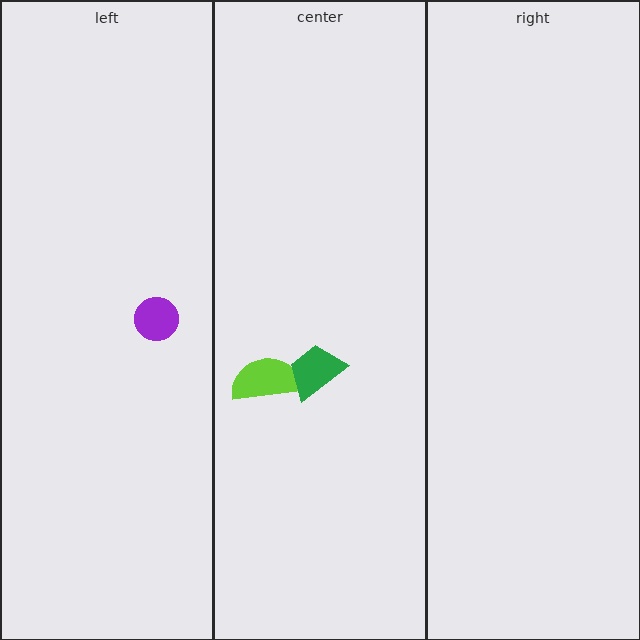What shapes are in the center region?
The lime semicircle, the green trapezoid.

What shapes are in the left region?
The purple circle.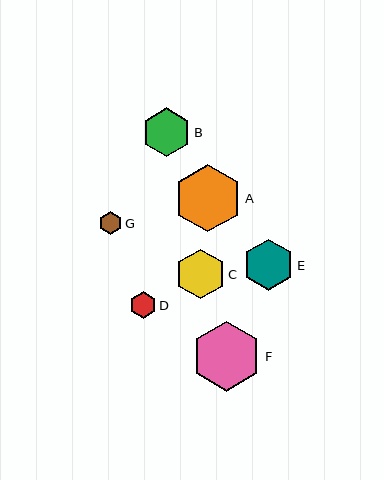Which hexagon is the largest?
Hexagon F is the largest with a size of approximately 70 pixels.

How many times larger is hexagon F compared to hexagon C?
Hexagon F is approximately 1.4 times the size of hexagon C.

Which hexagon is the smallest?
Hexagon G is the smallest with a size of approximately 23 pixels.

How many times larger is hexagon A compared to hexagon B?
Hexagon A is approximately 1.4 times the size of hexagon B.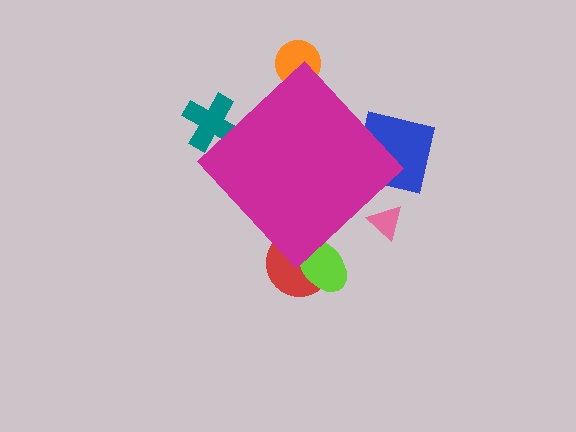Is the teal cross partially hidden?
Yes, the teal cross is partially hidden behind the magenta diamond.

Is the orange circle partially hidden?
Yes, the orange circle is partially hidden behind the magenta diamond.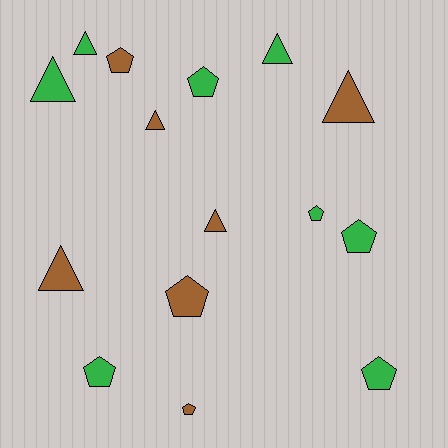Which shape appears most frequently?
Pentagon, with 8 objects.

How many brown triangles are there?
There are 4 brown triangles.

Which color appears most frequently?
Green, with 8 objects.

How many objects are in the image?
There are 15 objects.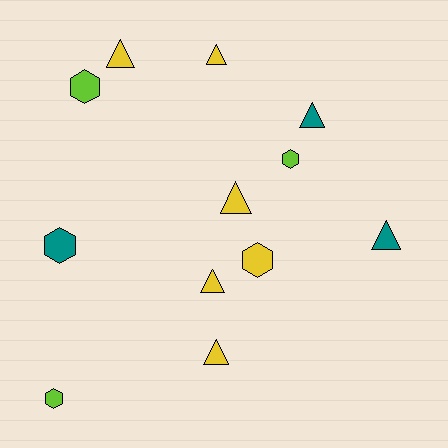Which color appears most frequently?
Yellow, with 6 objects.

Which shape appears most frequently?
Triangle, with 7 objects.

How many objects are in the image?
There are 12 objects.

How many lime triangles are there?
There are no lime triangles.